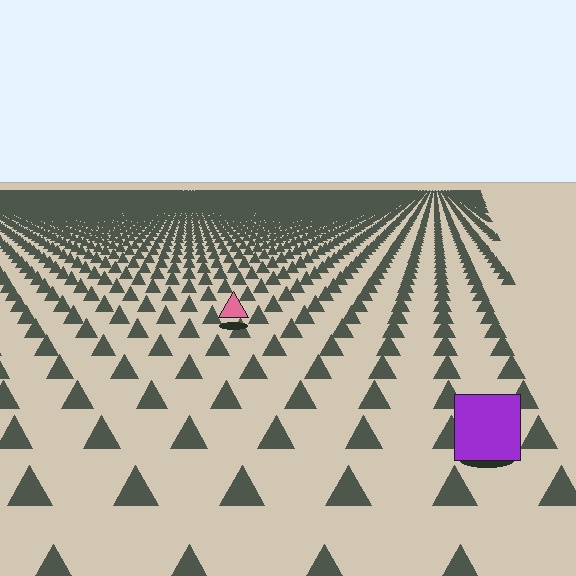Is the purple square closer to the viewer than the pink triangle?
Yes. The purple square is closer — you can tell from the texture gradient: the ground texture is coarser near it.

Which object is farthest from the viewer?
The pink triangle is farthest from the viewer. It appears smaller and the ground texture around it is denser.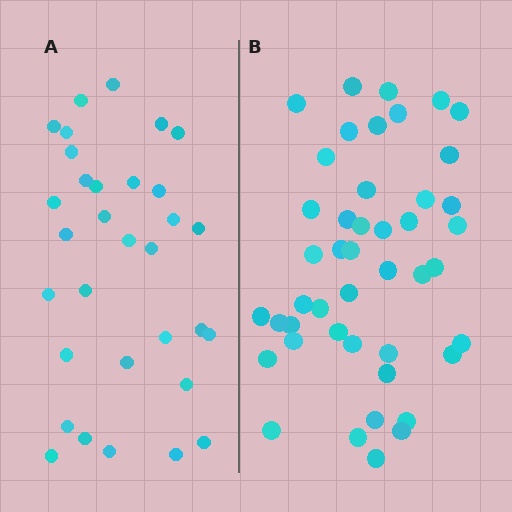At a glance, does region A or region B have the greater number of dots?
Region B (the right region) has more dots.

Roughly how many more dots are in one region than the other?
Region B has approximately 15 more dots than region A.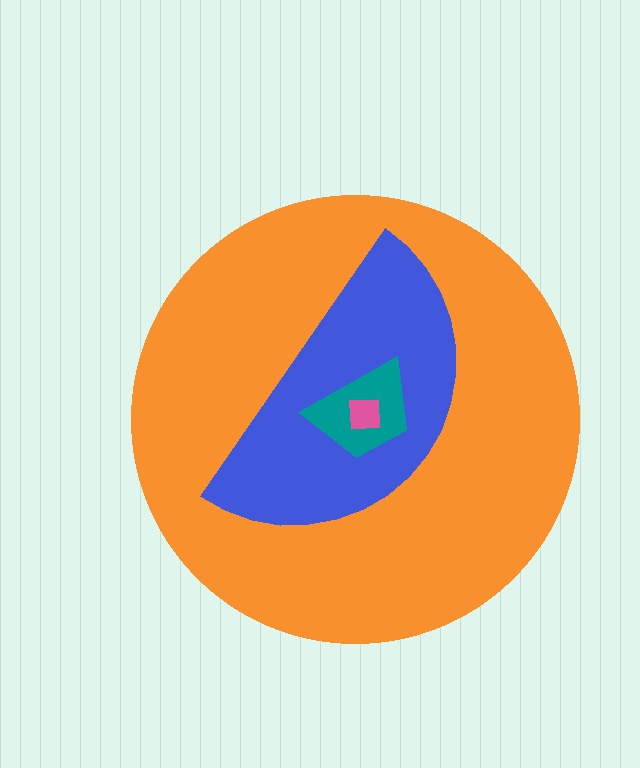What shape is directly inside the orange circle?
The blue semicircle.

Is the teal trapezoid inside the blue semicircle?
Yes.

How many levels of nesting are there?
4.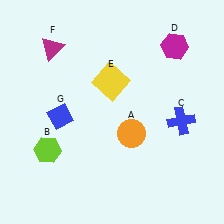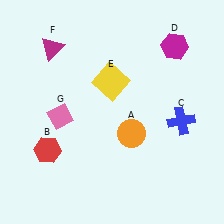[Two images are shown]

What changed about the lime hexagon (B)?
In Image 1, B is lime. In Image 2, it changed to red.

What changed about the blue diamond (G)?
In Image 1, G is blue. In Image 2, it changed to pink.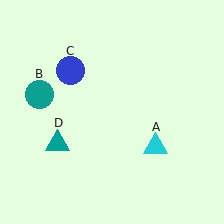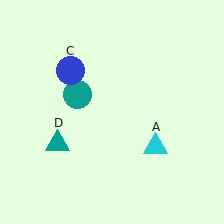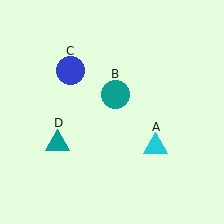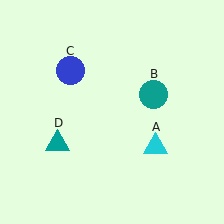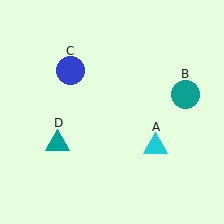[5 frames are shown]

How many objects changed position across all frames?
1 object changed position: teal circle (object B).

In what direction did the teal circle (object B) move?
The teal circle (object B) moved right.